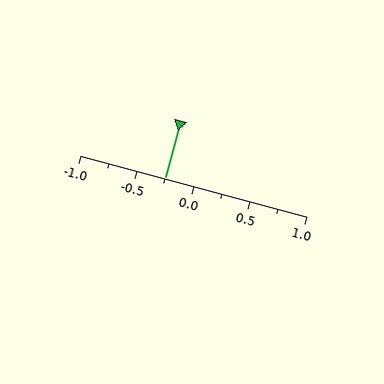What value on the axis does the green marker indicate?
The marker indicates approximately -0.25.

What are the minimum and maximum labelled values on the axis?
The axis runs from -1.0 to 1.0.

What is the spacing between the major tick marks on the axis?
The major ticks are spaced 0.5 apart.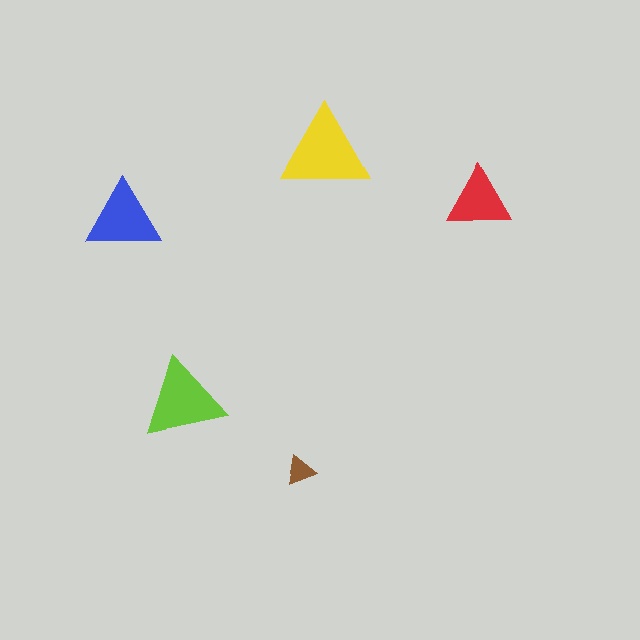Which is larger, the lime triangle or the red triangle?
The lime one.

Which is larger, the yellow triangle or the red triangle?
The yellow one.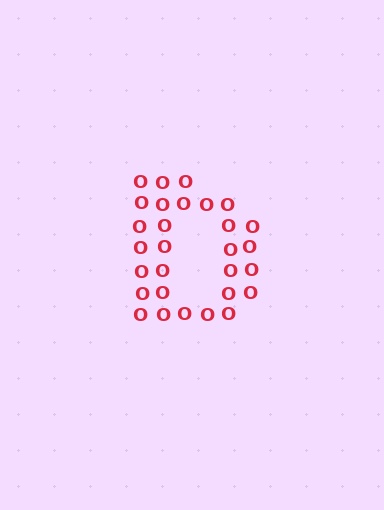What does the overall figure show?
The overall figure shows the letter D.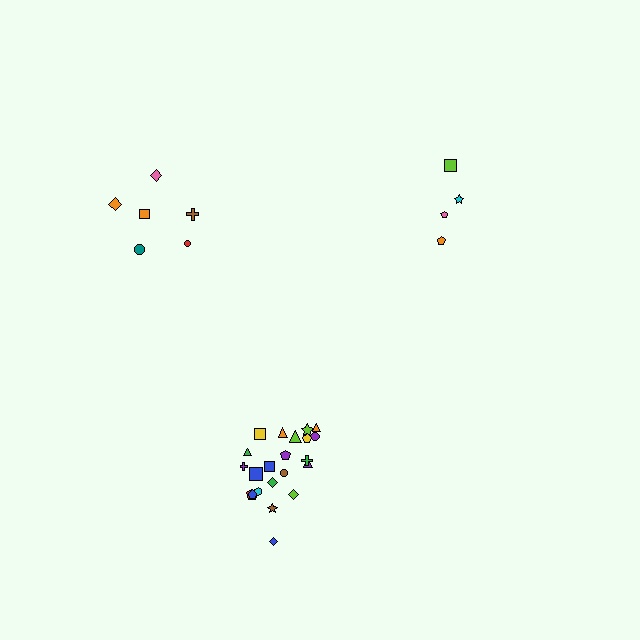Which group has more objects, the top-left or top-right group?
The top-left group.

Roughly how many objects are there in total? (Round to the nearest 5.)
Roughly 30 objects in total.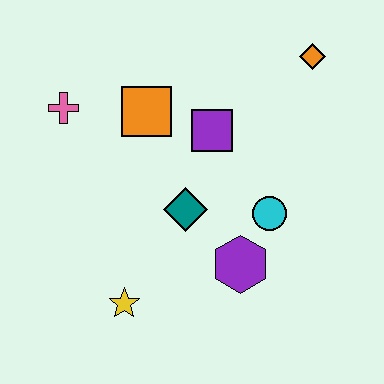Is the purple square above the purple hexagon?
Yes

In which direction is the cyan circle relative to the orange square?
The cyan circle is to the right of the orange square.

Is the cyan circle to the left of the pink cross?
No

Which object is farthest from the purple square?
The yellow star is farthest from the purple square.